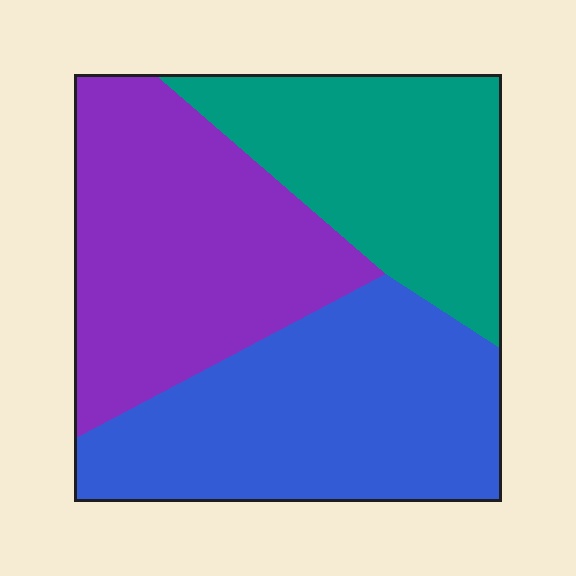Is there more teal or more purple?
Purple.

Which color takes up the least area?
Teal, at roughly 30%.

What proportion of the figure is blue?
Blue covers 37% of the figure.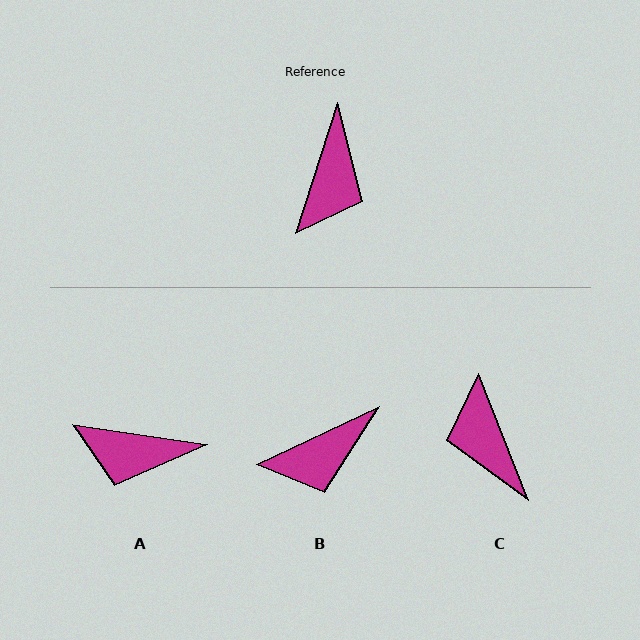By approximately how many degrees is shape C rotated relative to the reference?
Approximately 141 degrees clockwise.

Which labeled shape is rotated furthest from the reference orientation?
C, about 141 degrees away.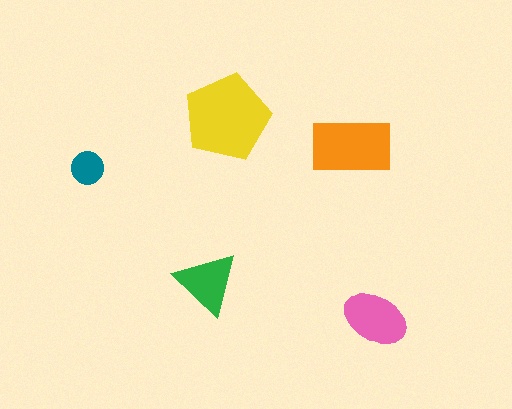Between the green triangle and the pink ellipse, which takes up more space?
The pink ellipse.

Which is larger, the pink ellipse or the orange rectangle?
The orange rectangle.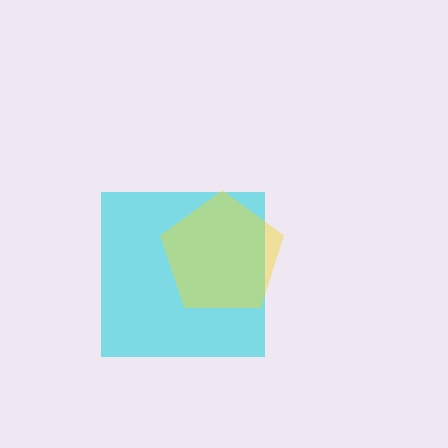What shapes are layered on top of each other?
The layered shapes are: a cyan square, a yellow pentagon.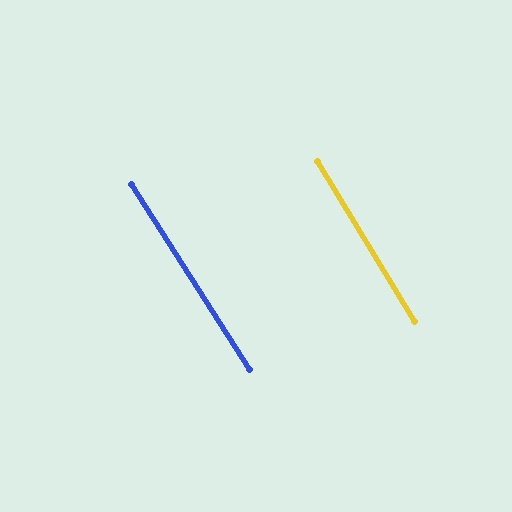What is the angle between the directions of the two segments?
Approximately 1 degree.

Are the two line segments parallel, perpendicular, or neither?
Parallel — their directions differ by only 1.2°.